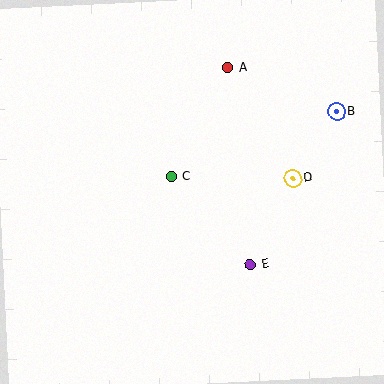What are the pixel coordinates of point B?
Point B is at (337, 112).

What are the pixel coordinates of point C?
Point C is at (172, 177).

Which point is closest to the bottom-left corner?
Point C is closest to the bottom-left corner.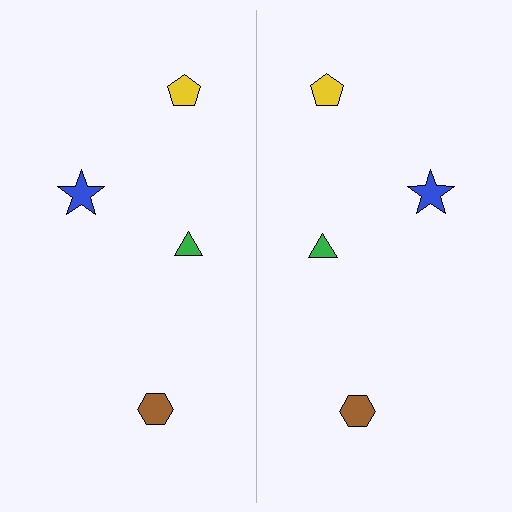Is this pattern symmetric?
Yes, this pattern has bilateral (reflection) symmetry.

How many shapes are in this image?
There are 8 shapes in this image.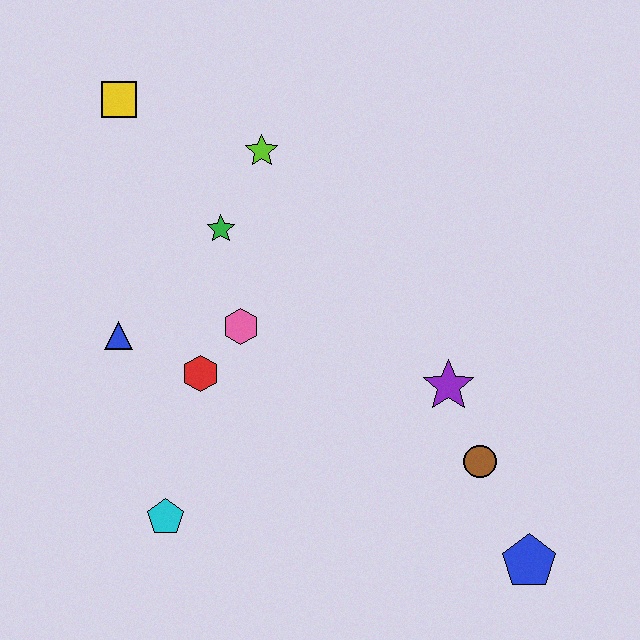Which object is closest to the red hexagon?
The pink hexagon is closest to the red hexagon.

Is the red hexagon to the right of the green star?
No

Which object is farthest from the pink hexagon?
The blue pentagon is farthest from the pink hexagon.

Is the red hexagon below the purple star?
No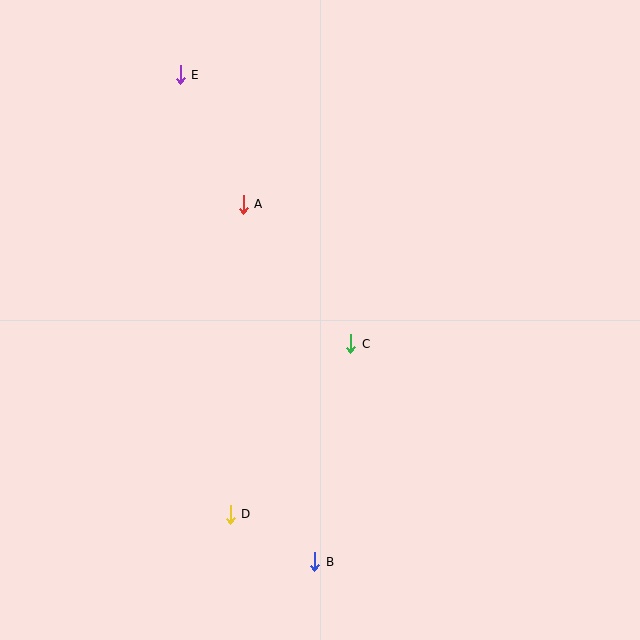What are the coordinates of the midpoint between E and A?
The midpoint between E and A is at (212, 140).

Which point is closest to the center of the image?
Point C at (351, 344) is closest to the center.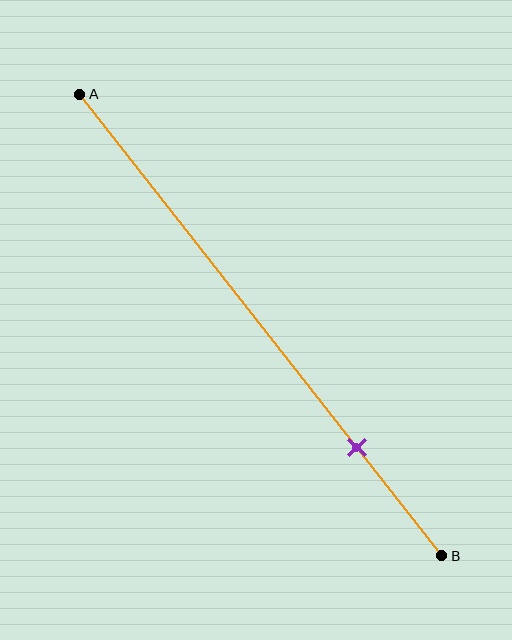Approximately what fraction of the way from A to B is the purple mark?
The purple mark is approximately 75% of the way from A to B.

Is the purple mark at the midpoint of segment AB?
No, the mark is at about 75% from A, not at the 50% midpoint.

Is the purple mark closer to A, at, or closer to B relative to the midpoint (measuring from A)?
The purple mark is closer to point B than the midpoint of segment AB.